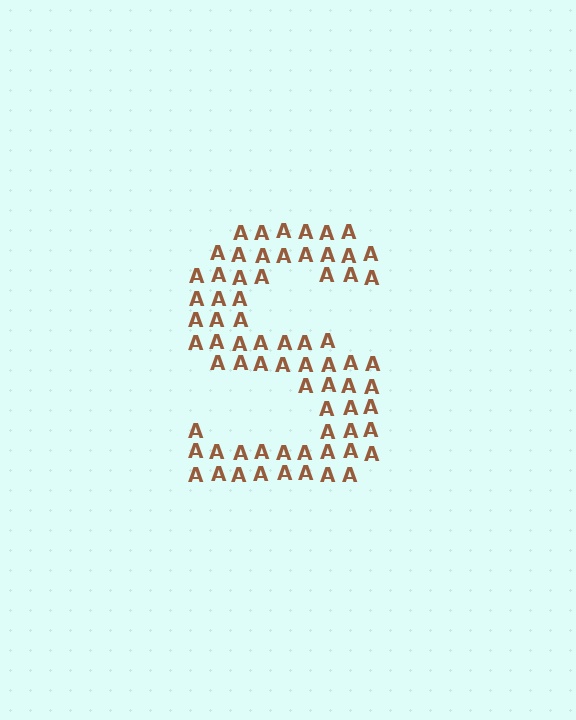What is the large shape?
The large shape is the letter S.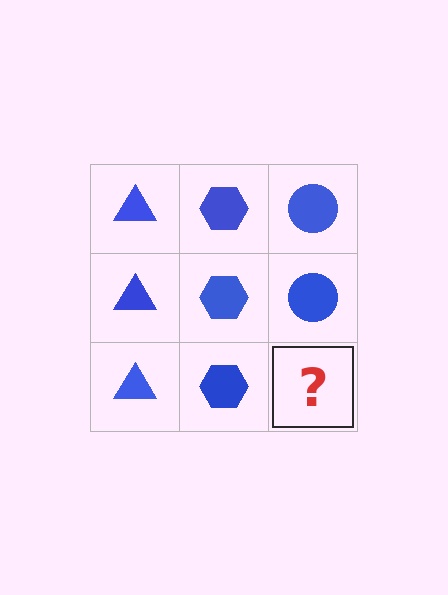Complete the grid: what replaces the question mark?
The question mark should be replaced with a blue circle.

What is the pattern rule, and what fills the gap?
The rule is that each column has a consistent shape. The gap should be filled with a blue circle.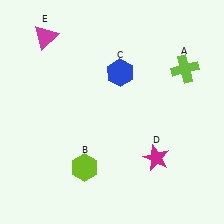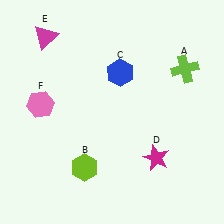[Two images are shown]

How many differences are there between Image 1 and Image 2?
There is 1 difference between the two images.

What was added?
A pink hexagon (F) was added in Image 2.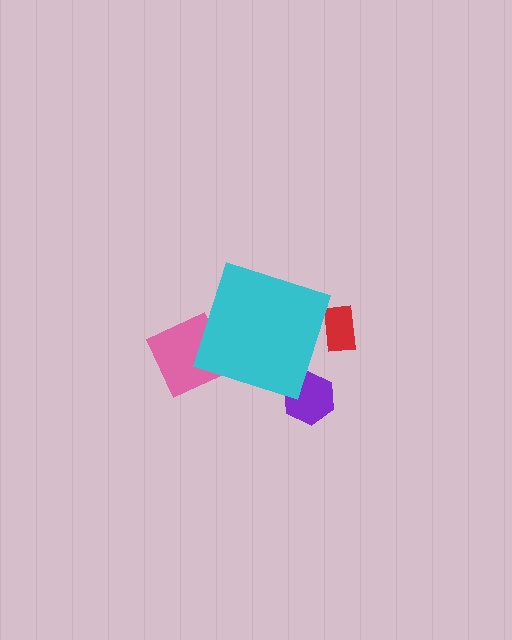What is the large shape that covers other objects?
A cyan diamond.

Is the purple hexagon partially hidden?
Yes, the purple hexagon is partially hidden behind the cyan diamond.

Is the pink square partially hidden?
Yes, the pink square is partially hidden behind the cyan diamond.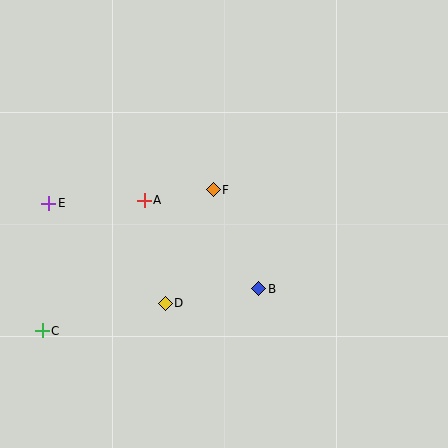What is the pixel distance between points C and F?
The distance between C and F is 221 pixels.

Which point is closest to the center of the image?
Point F at (213, 190) is closest to the center.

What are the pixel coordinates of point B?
Point B is at (259, 289).